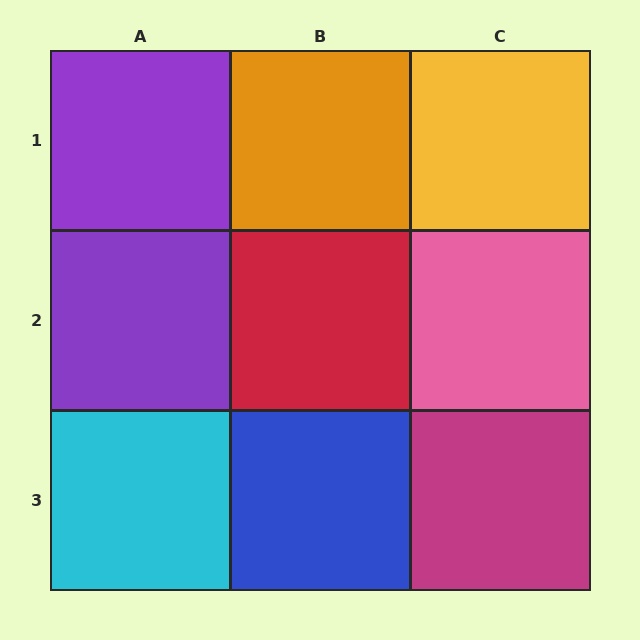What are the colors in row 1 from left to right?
Purple, orange, yellow.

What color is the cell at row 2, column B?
Red.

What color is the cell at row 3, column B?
Blue.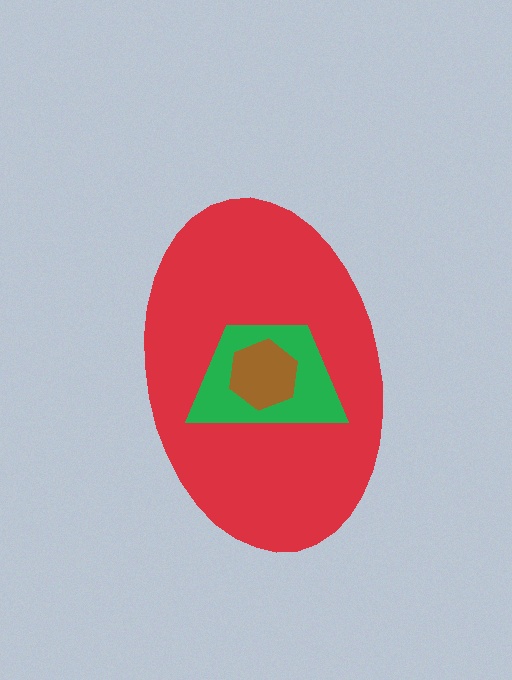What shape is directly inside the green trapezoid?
The brown hexagon.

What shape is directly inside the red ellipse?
The green trapezoid.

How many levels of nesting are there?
3.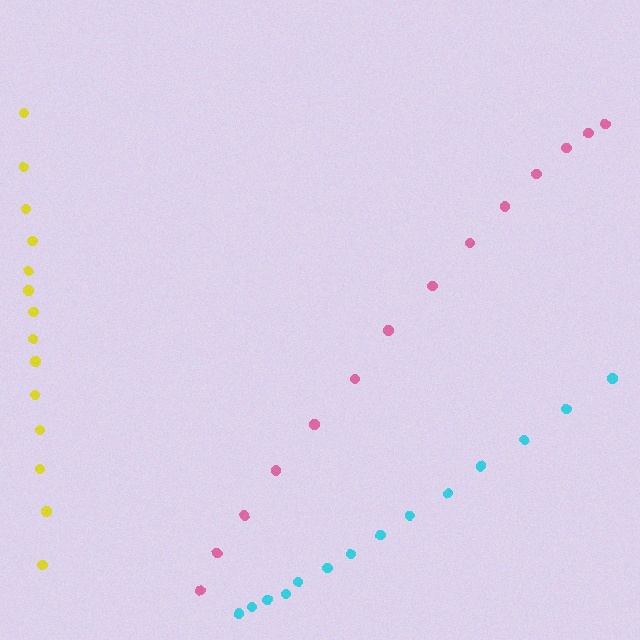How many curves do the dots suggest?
There are 3 distinct paths.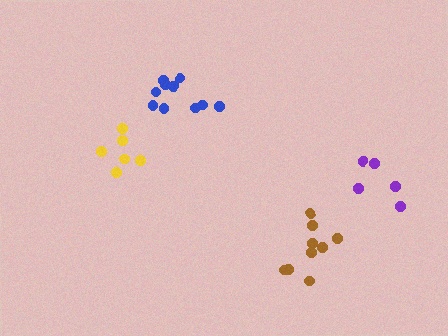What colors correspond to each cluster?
The clusters are colored: blue, purple, brown, yellow.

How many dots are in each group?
Group 1: 10 dots, Group 2: 5 dots, Group 3: 9 dots, Group 4: 6 dots (30 total).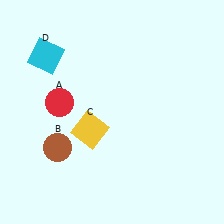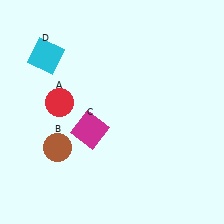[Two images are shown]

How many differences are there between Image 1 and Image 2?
There is 1 difference between the two images.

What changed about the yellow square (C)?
In Image 1, C is yellow. In Image 2, it changed to magenta.